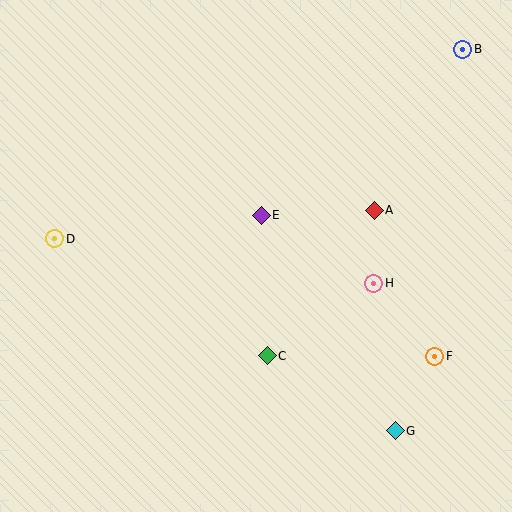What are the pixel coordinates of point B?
Point B is at (462, 49).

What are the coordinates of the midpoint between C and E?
The midpoint between C and E is at (264, 286).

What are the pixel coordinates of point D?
Point D is at (55, 239).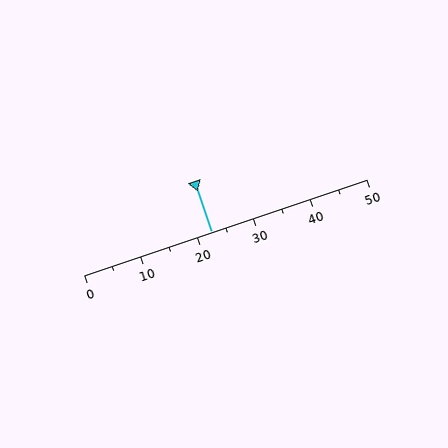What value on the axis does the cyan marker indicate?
The marker indicates approximately 22.5.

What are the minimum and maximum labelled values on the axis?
The axis runs from 0 to 50.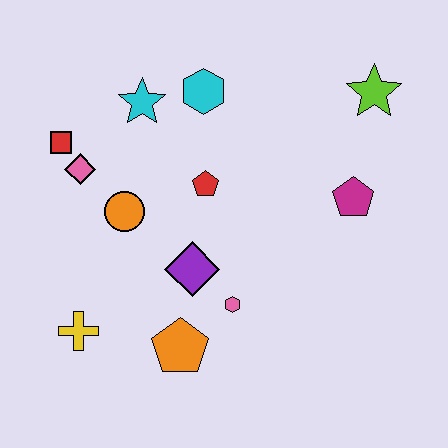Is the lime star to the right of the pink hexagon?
Yes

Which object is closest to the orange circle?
The pink diamond is closest to the orange circle.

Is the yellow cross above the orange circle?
No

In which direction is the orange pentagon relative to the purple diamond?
The orange pentagon is below the purple diamond.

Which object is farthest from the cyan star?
The orange pentagon is farthest from the cyan star.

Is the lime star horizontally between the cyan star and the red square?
No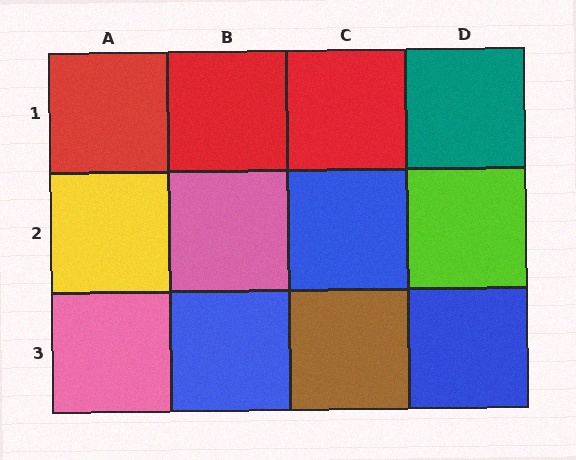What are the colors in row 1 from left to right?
Red, red, red, teal.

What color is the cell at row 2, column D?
Lime.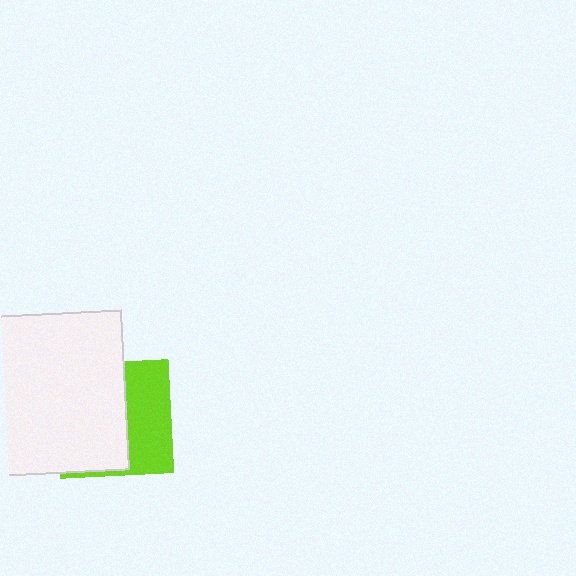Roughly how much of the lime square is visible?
A small part of it is visible (roughly 42%).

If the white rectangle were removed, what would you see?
You would see the complete lime square.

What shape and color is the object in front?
The object in front is a white rectangle.